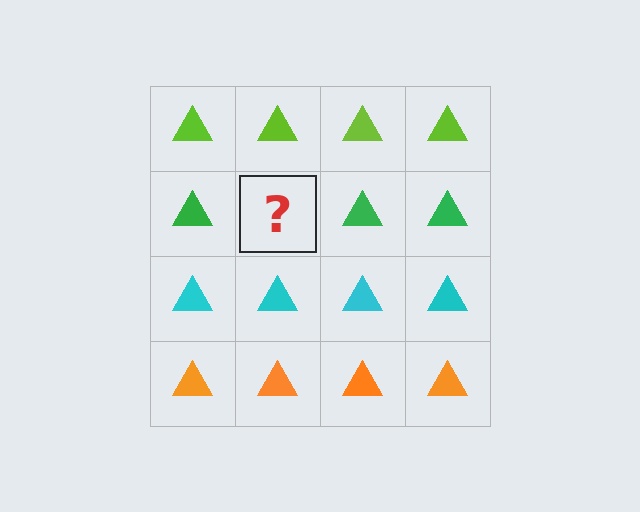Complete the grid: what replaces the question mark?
The question mark should be replaced with a green triangle.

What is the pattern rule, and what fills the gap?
The rule is that each row has a consistent color. The gap should be filled with a green triangle.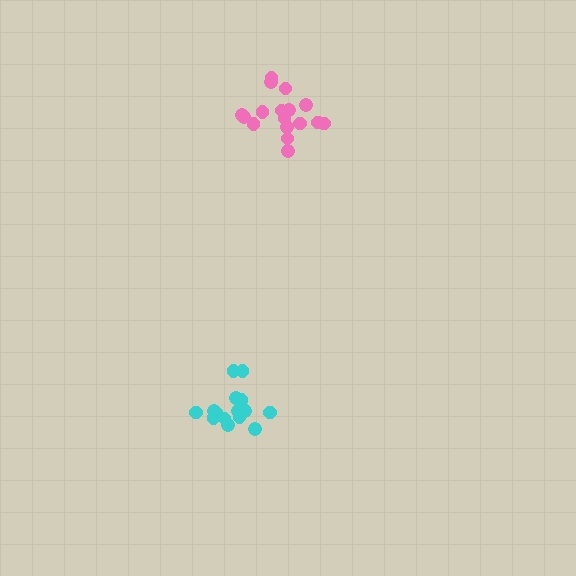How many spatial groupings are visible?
There are 2 spatial groupings.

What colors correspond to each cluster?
The clusters are colored: pink, cyan.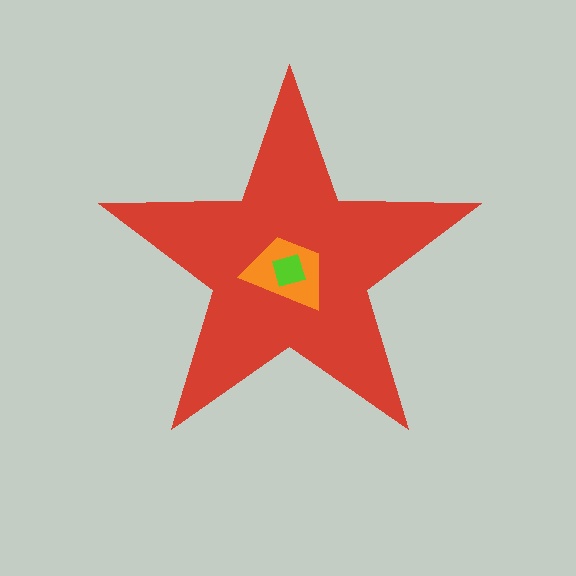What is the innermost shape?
The lime square.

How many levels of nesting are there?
3.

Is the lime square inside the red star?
Yes.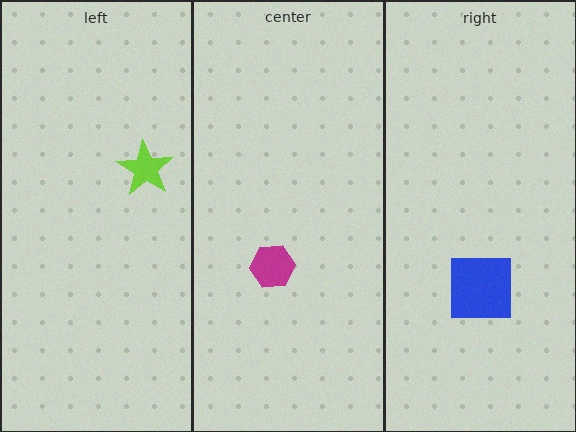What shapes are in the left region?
The lime star.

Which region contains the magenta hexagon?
The center region.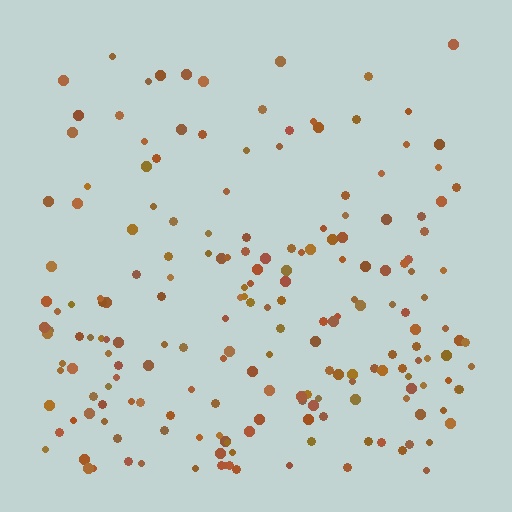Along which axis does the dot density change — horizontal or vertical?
Vertical.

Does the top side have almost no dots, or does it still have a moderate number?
Still a moderate number, just noticeably fewer than the bottom.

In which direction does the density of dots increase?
From top to bottom, with the bottom side densest.